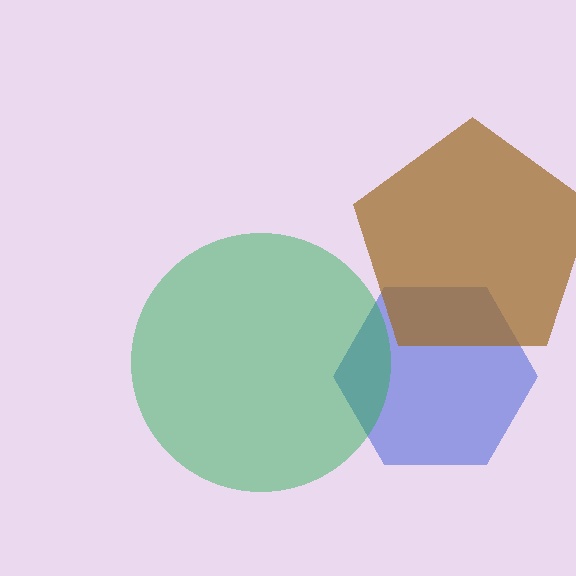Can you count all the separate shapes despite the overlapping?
Yes, there are 3 separate shapes.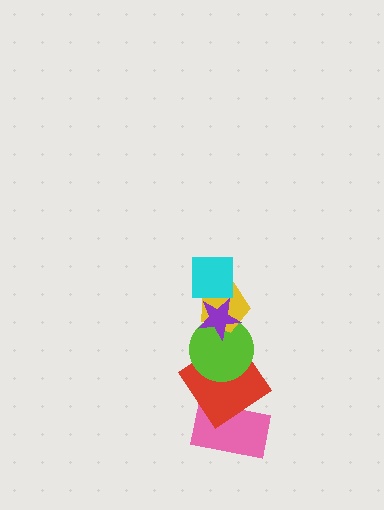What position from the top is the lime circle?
The lime circle is 4th from the top.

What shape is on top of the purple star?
The cyan square is on top of the purple star.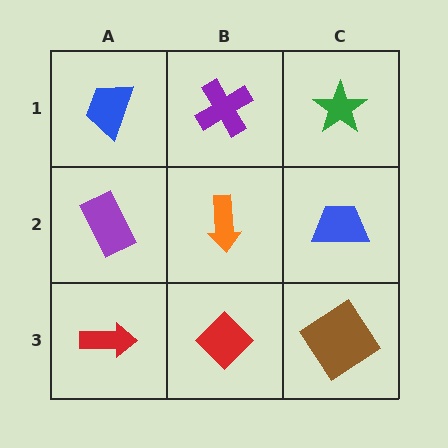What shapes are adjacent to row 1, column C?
A blue trapezoid (row 2, column C), a purple cross (row 1, column B).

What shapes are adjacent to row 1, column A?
A purple rectangle (row 2, column A), a purple cross (row 1, column B).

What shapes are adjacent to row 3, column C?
A blue trapezoid (row 2, column C), a red diamond (row 3, column B).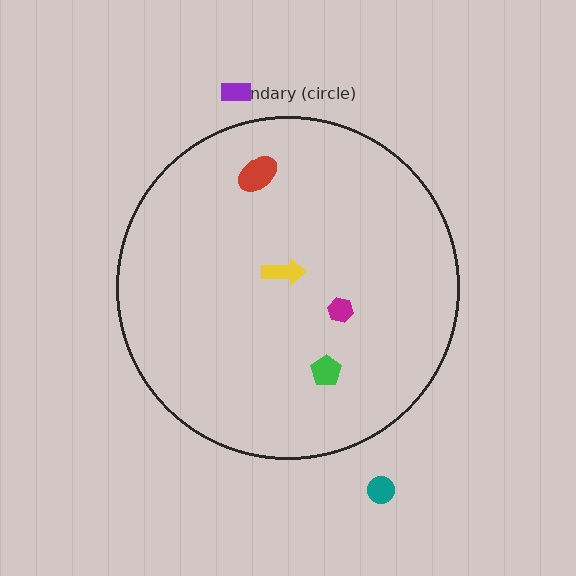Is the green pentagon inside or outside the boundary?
Inside.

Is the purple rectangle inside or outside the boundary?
Outside.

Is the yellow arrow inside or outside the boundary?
Inside.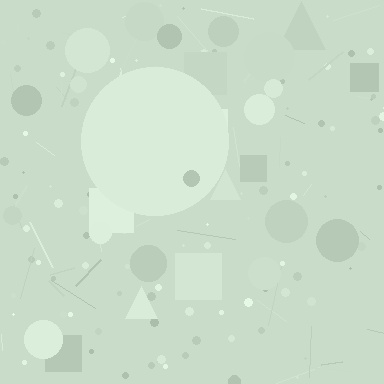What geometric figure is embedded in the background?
A circle is embedded in the background.